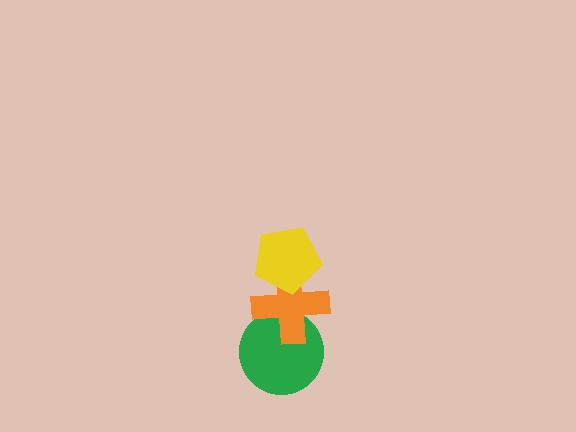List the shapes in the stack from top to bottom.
From top to bottom: the yellow pentagon, the orange cross, the green circle.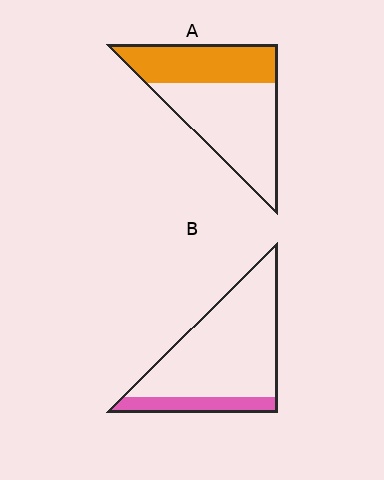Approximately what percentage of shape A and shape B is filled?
A is approximately 40% and B is approximately 20%.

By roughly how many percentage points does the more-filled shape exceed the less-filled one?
By roughly 25 percentage points (A over B).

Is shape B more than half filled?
No.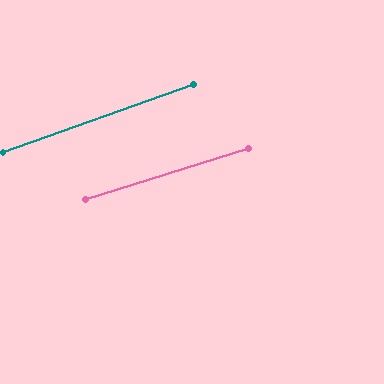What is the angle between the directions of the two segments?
Approximately 2 degrees.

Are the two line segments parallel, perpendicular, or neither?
Parallel — their directions differ by only 1.9°.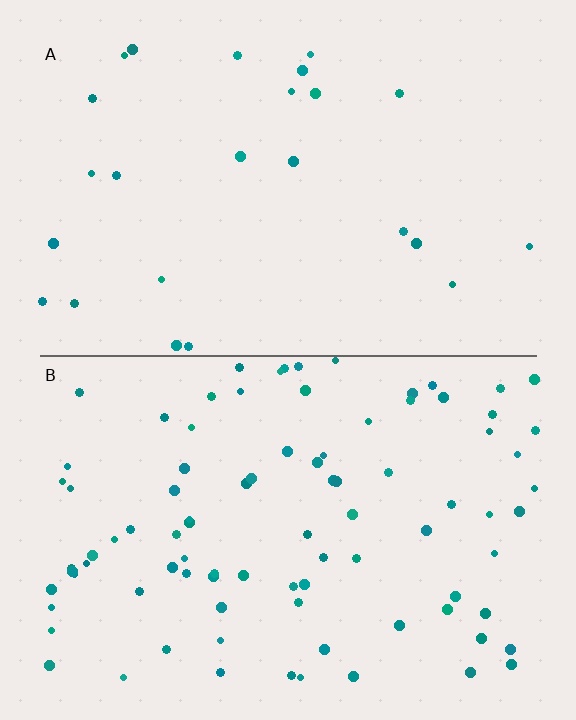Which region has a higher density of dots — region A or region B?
B (the bottom).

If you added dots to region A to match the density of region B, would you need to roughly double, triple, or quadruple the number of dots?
Approximately quadruple.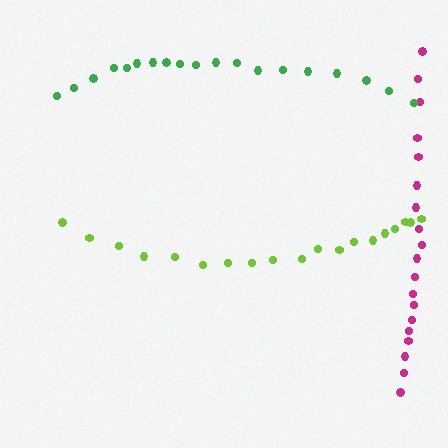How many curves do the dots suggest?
There are 3 distinct paths.